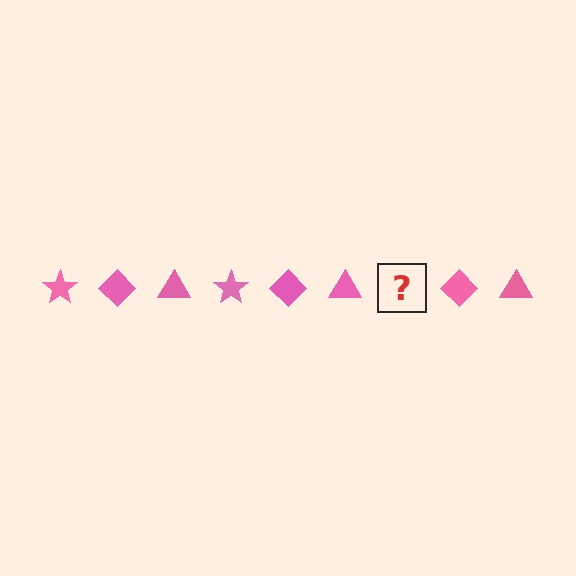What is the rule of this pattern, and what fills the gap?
The rule is that the pattern cycles through star, diamond, triangle shapes in pink. The gap should be filled with a pink star.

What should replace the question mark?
The question mark should be replaced with a pink star.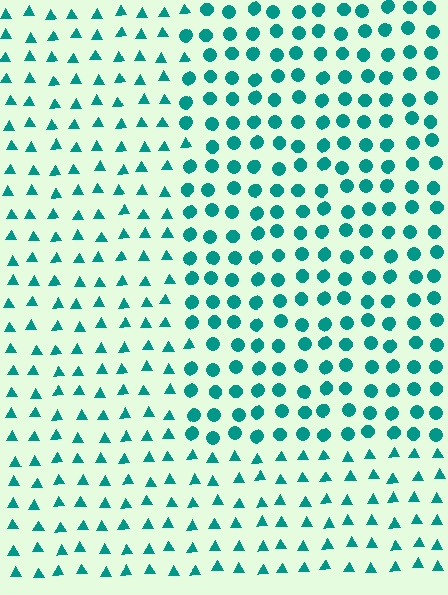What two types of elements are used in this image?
The image uses circles inside the rectangle region and triangles outside it.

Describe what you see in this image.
The image is filled with small teal elements arranged in a uniform grid. A rectangle-shaped region contains circles, while the surrounding area contains triangles. The boundary is defined purely by the change in element shape.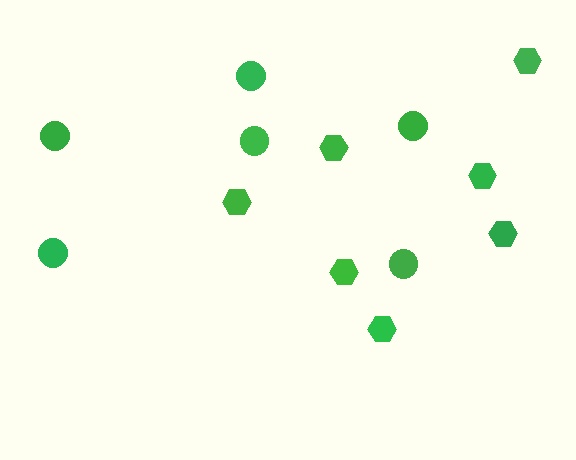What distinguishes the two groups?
There are 2 groups: one group of hexagons (7) and one group of circles (6).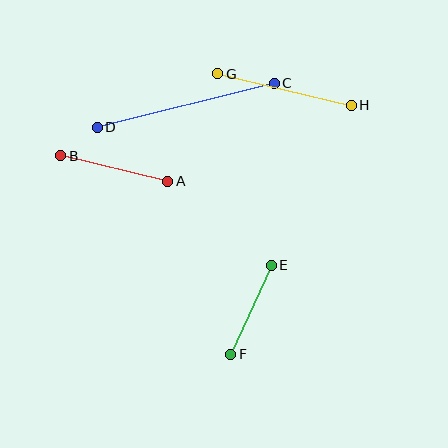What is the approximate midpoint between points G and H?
The midpoint is at approximately (285, 90) pixels.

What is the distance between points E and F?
The distance is approximately 98 pixels.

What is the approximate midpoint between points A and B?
The midpoint is at approximately (114, 168) pixels.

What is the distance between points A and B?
The distance is approximately 110 pixels.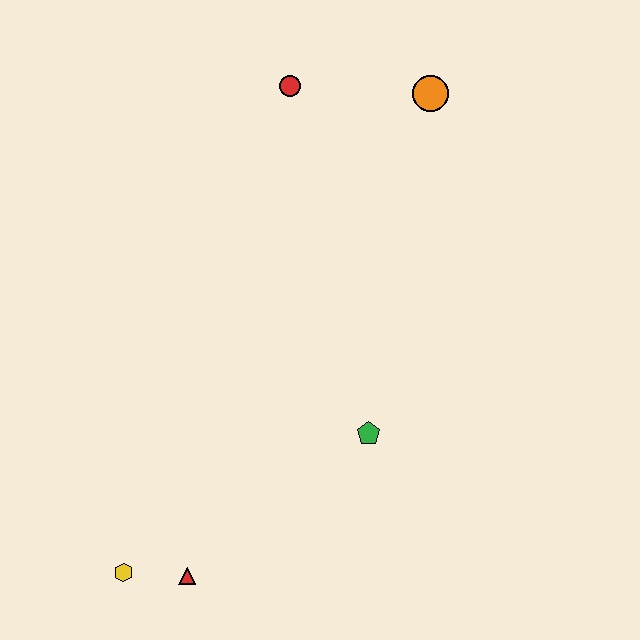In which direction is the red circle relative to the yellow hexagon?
The red circle is above the yellow hexagon.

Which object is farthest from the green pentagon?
The red circle is farthest from the green pentagon.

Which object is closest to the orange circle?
The red circle is closest to the orange circle.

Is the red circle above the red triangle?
Yes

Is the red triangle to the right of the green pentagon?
No